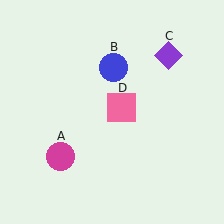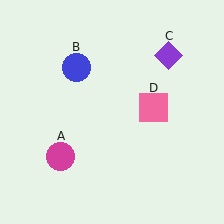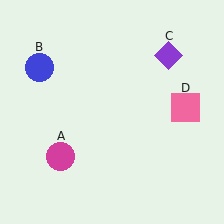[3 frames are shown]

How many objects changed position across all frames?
2 objects changed position: blue circle (object B), pink square (object D).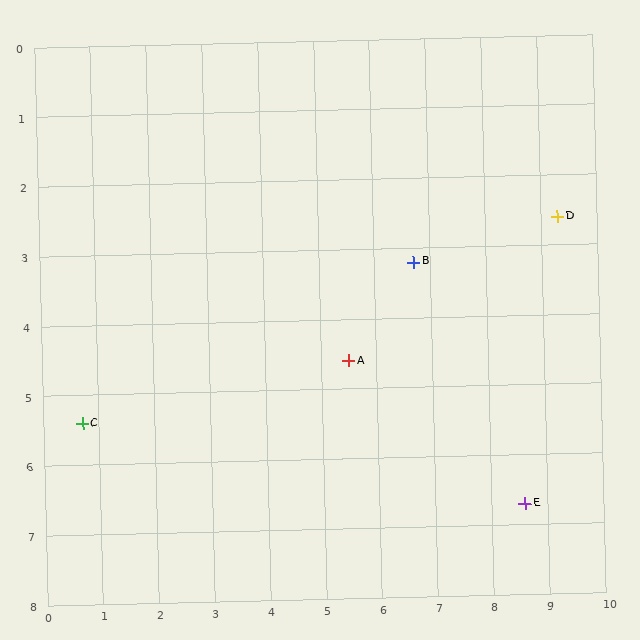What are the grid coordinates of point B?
Point B is at approximately (6.7, 3.2).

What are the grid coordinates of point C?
Point C is at approximately (0.7, 5.4).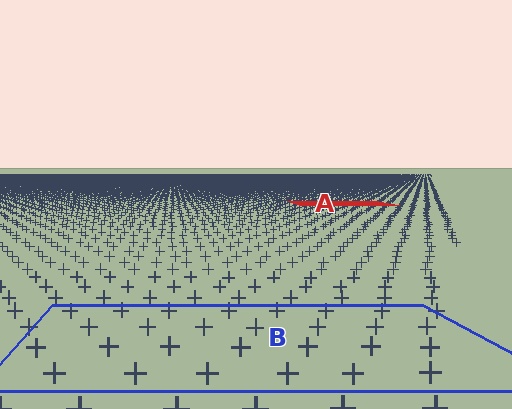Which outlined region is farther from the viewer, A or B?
Region A is farther from the viewer — the texture elements inside it appear smaller and more densely packed.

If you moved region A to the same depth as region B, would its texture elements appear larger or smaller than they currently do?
They would appear larger. At a closer depth, the same texture elements are projected at a bigger on-screen size.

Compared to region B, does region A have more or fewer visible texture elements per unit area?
Region A has more texture elements per unit area — they are packed more densely because it is farther away.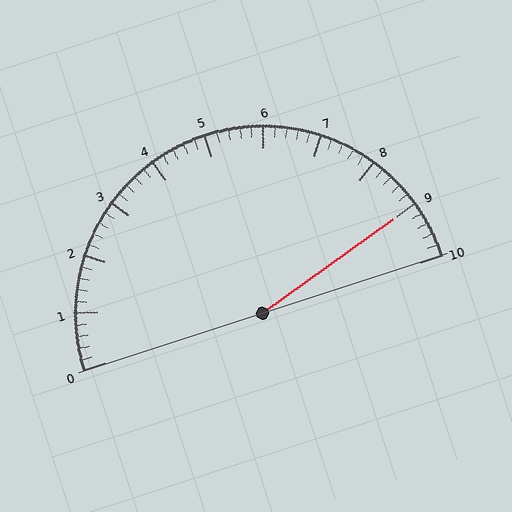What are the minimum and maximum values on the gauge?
The gauge ranges from 0 to 10.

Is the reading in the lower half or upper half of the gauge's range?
The reading is in the upper half of the range (0 to 10).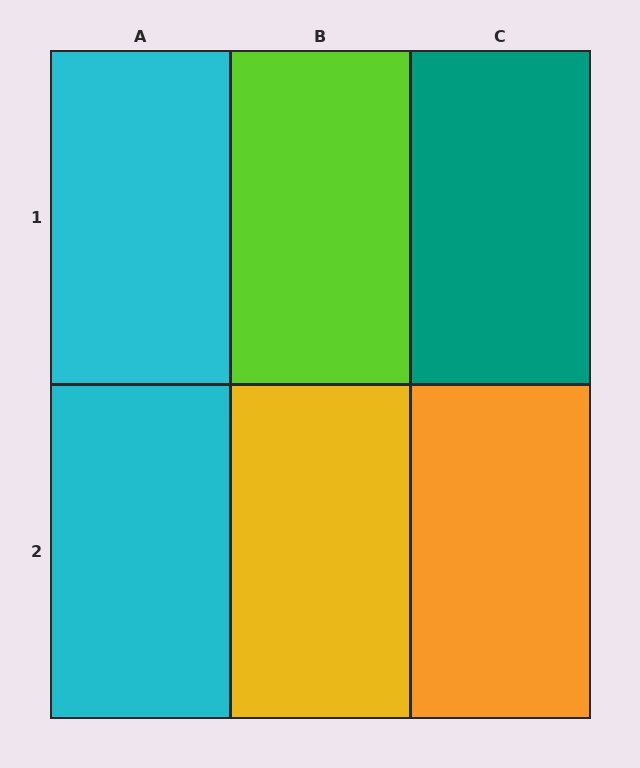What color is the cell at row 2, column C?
Orange.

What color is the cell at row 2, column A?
Cyan.